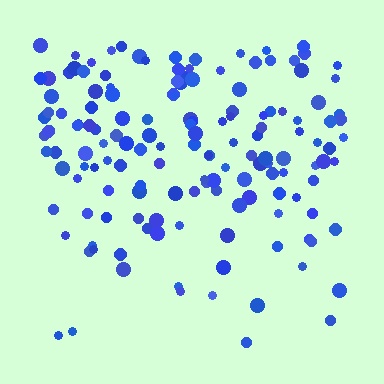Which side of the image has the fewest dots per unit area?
The bottom.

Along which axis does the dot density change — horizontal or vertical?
Vertical.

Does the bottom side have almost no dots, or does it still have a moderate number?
Still a moderate number, just noticeably fewer than the top.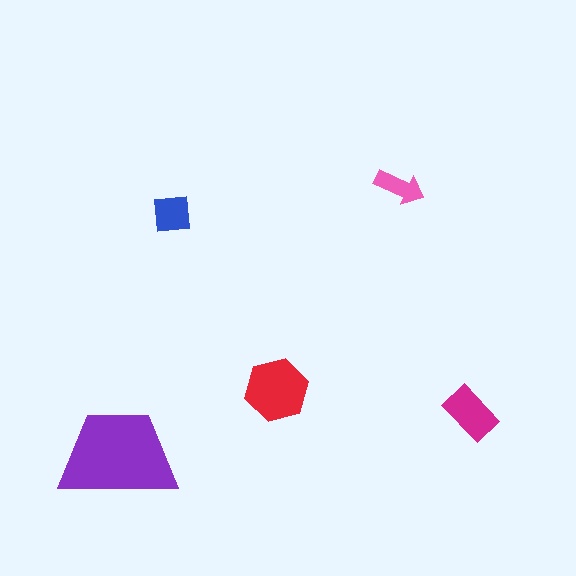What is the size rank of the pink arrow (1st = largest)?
5th.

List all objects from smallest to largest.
The pink arrow, the blue square, the magenta rectangle, the red hexagon, the purple trapezoid.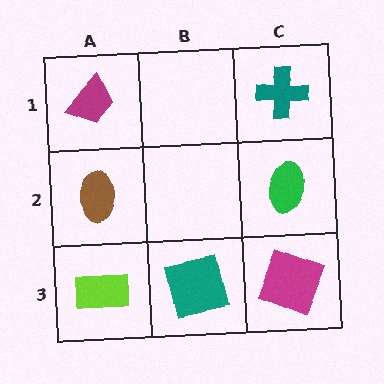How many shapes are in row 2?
2 shapes.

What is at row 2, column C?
A green ellipse.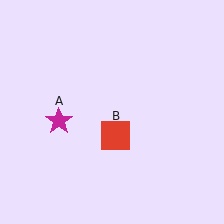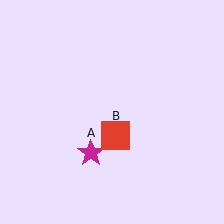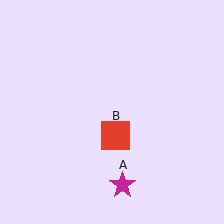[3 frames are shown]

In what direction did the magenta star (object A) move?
The magenta star (object A) moved down and to the right.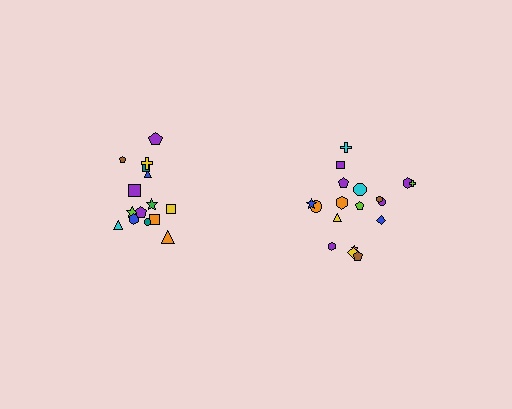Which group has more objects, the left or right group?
The right group.